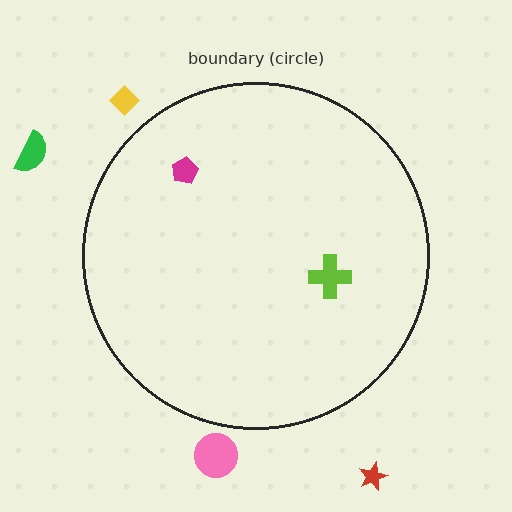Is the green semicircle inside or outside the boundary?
Outside.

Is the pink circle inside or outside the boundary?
Outside.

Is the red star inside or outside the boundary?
Outside.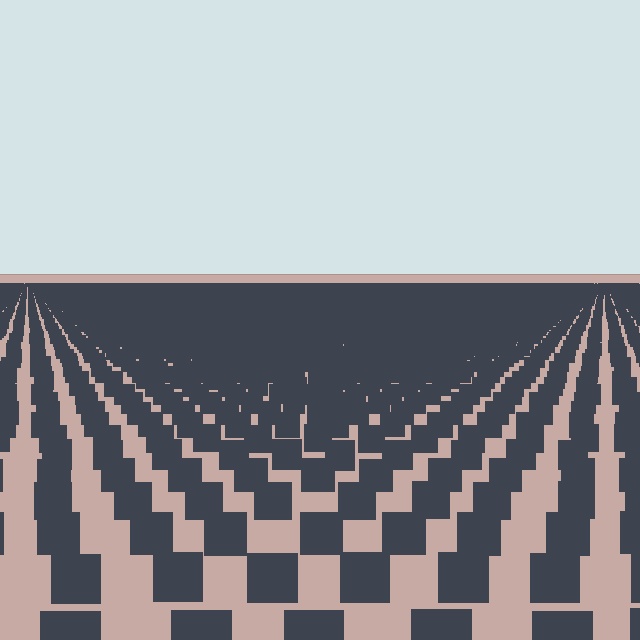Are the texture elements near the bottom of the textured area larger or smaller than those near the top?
Larger. Near the bottom, elements are closer to the viewer and appear at a bigger on-screen size.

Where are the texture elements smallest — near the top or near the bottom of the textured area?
Near the top.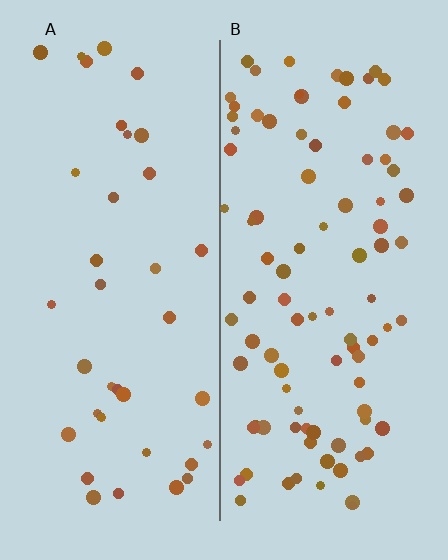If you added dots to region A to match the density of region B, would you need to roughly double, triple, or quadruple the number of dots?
Approximately double.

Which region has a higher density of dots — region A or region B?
B (the right).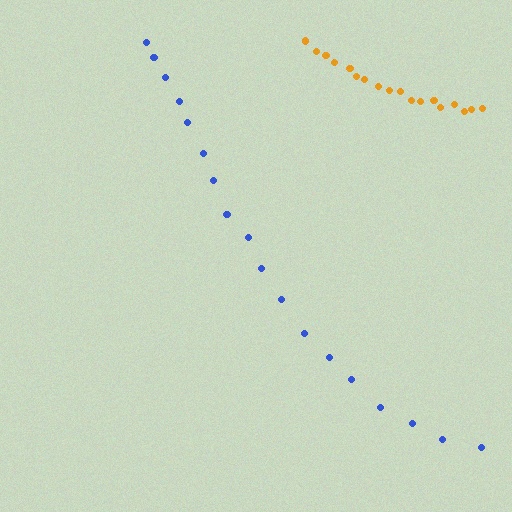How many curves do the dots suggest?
There are 2 distinct paths.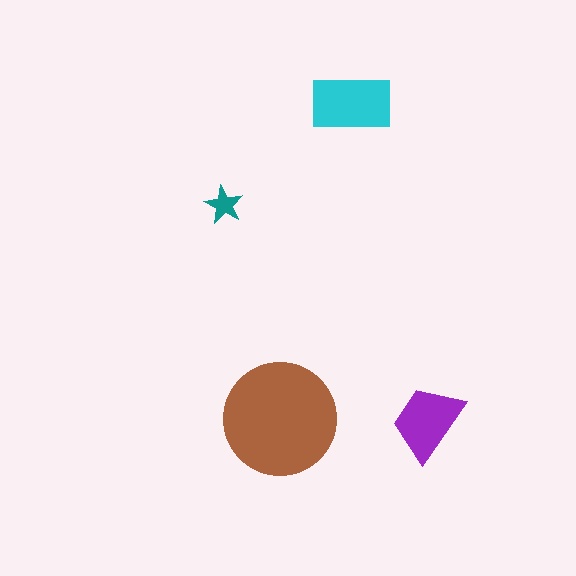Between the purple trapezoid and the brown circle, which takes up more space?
The brown circle.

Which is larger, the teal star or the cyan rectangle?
The cyan rectangle.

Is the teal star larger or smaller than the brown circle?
Smaller.